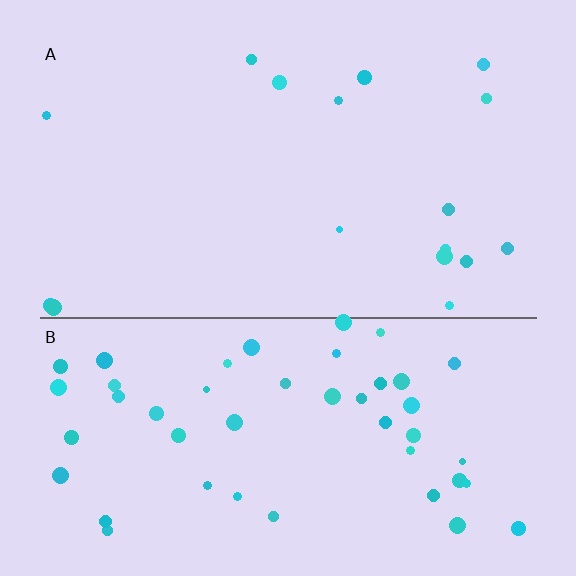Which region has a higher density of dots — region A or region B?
B (the bottom).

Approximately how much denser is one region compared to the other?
Approximately 3.0× — region B over region A.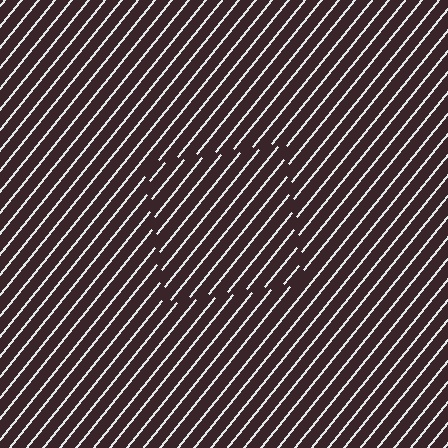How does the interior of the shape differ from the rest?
The interior of the shape contains the same grating, shifted by half a period — the contour is defined by the phase discontinuity where line-ends from the inner and outer gratings abut.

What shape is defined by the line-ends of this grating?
An illusory square. The interior of the shape contains the same grating, shifted by half a period — the contour is defined by the phase discontinuity where line-ends from the inner and outer gratings abut.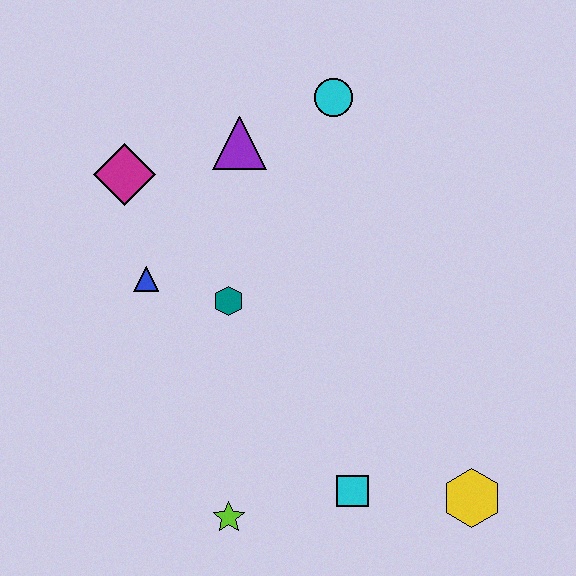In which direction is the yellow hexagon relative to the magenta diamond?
The yellow hexagon is to the right of the magenta diamond.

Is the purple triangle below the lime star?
No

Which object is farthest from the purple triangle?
The yellow hexagon is farthest from the purple triangle.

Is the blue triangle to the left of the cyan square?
Yes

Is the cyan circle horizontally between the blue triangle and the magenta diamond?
No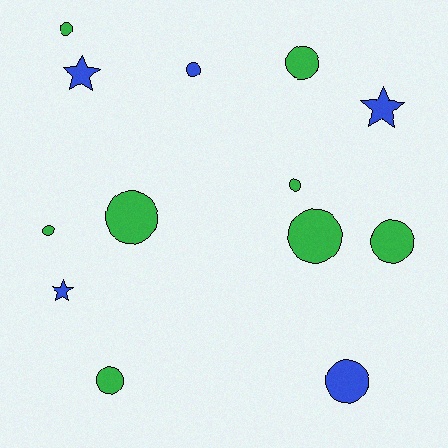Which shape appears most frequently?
Circle, with 10 objects.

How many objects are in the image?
There are 13 objects.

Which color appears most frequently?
Green, with 8 objects.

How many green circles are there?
There are 8 green circles.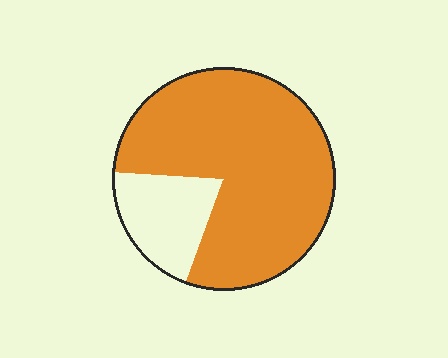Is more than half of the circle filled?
Yes.